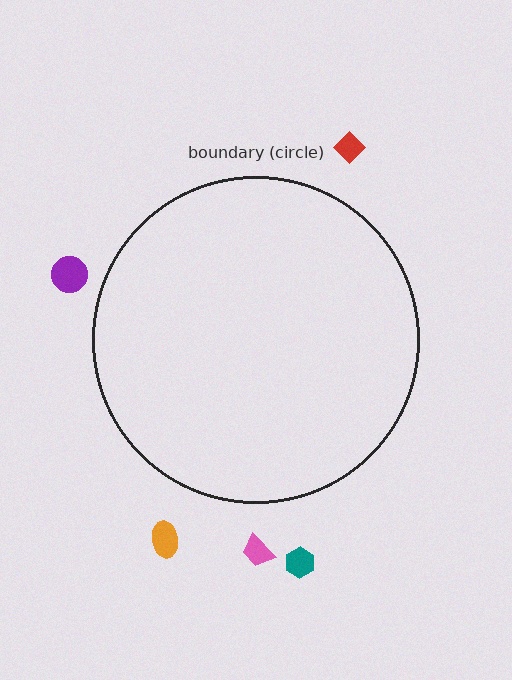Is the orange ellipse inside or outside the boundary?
Outside.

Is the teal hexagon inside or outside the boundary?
Outside.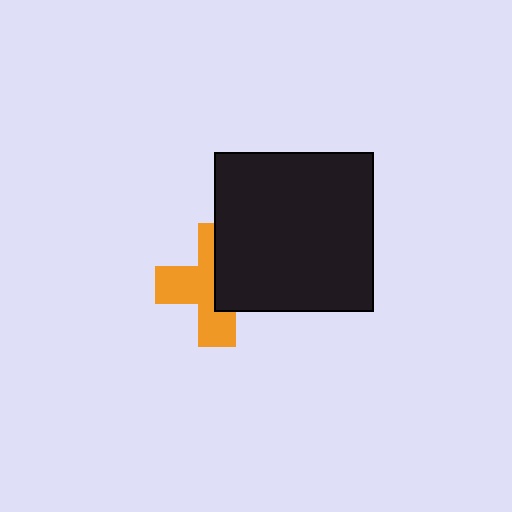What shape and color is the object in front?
The object in front is a black square.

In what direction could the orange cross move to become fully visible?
The orange cross could move left. That would shift it out from behind the black square entirely.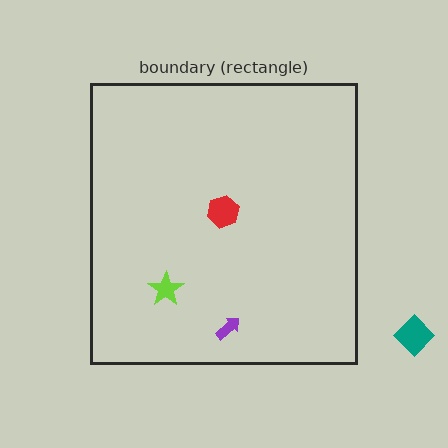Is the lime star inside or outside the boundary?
Inside.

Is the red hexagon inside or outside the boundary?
Inside.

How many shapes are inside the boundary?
3 inside, 1 outside.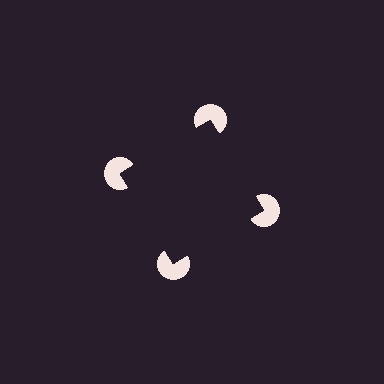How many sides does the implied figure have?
4 sides.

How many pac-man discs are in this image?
There are 4 — one at each vertex of the illusory square.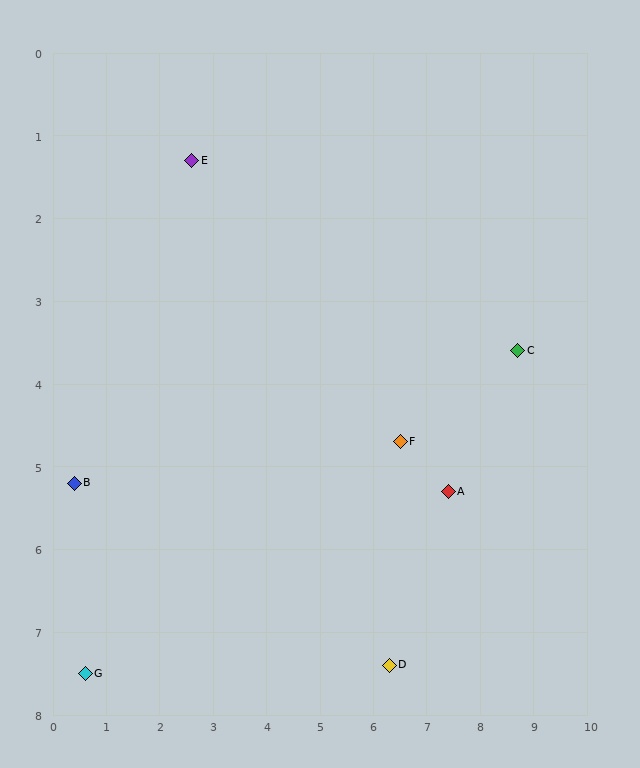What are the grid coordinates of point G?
Point G is at approximately (0.6, 7.5).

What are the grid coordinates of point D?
Point D is at approximately (6.3, 7.4).